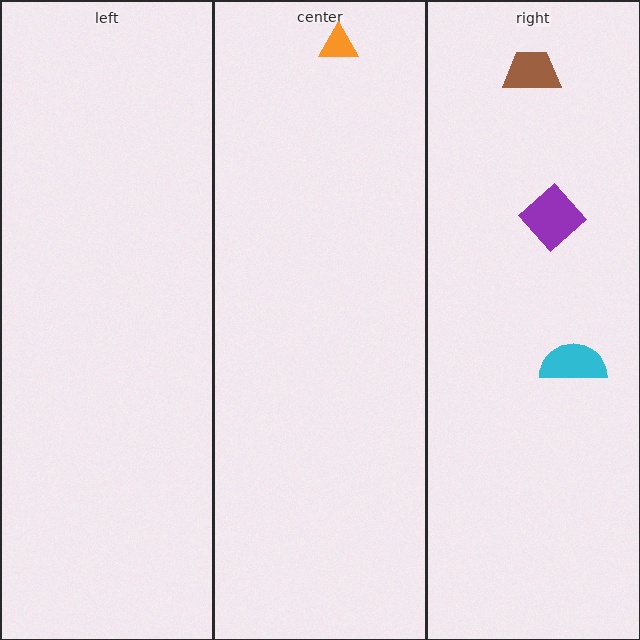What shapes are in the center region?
The orange triangle.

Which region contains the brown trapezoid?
The right region.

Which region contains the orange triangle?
The center region.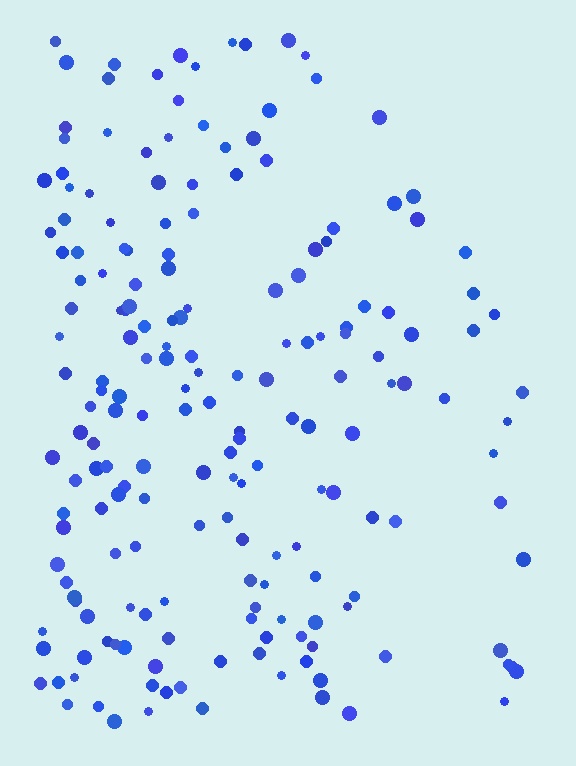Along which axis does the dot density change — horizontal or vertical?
Horizontal.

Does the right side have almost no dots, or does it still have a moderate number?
Still a moderate number, just noticeably fewer than the left.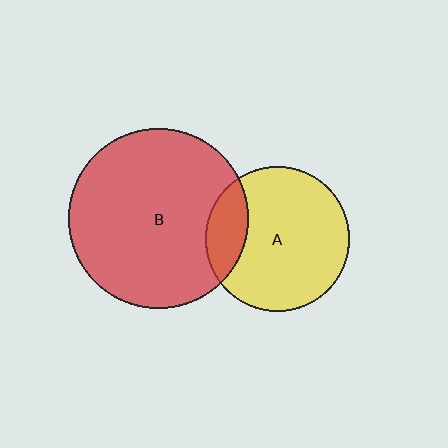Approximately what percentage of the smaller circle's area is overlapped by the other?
Approximately 20%.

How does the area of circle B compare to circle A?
Approximately 1.5 times.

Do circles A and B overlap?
Yes.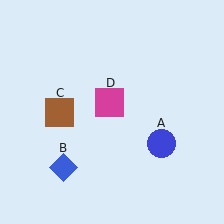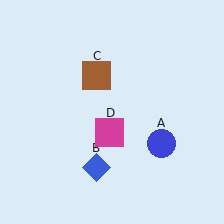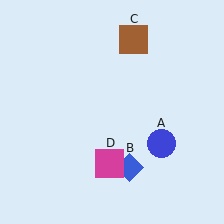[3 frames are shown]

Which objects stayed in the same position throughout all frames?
Blue circle (object A) remained stationary.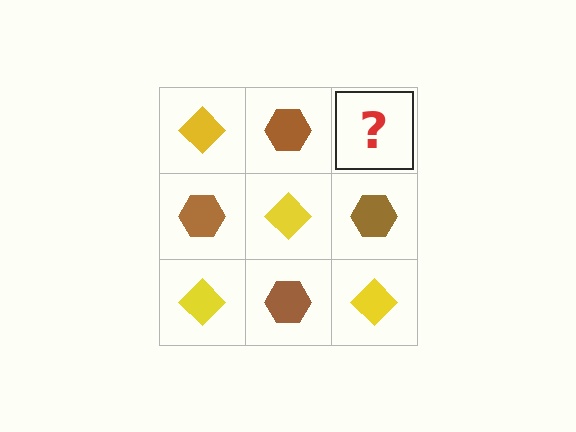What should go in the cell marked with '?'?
The missing cell should contain a yellow diamond.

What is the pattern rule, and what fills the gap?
The rule is that it alternates yellow diamond and brown hexagon in a checkerboard pattern. The gap should be filled with a yellow diamond.